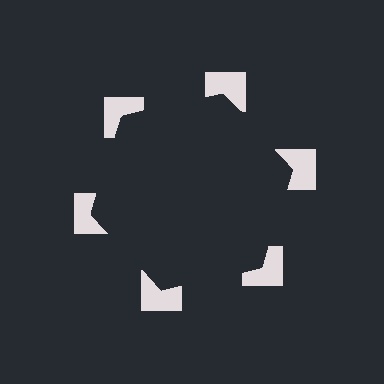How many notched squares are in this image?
There are 6 — one at each vertex of the illusory hexagon.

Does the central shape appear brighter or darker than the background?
It typically appears slightly darker than the background, even though no actual brightness change is drawn.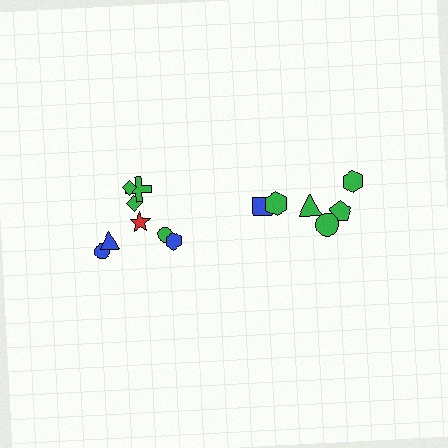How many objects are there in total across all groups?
There are 14 objects.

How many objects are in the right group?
There are 6 objects.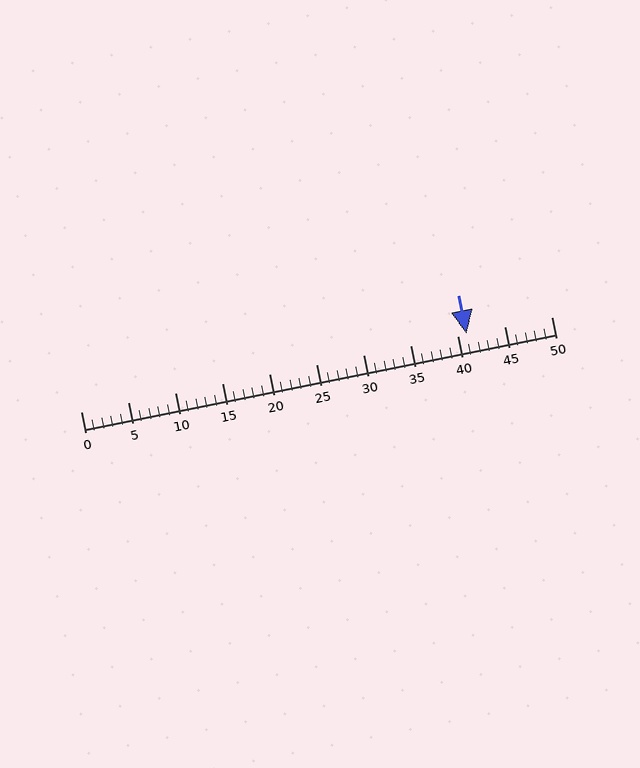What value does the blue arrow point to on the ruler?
The blue arrow points to approximately 41.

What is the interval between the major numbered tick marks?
The major tick marks are spaced 5 units apart.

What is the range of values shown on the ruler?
The ruler shows values from 0 to 50.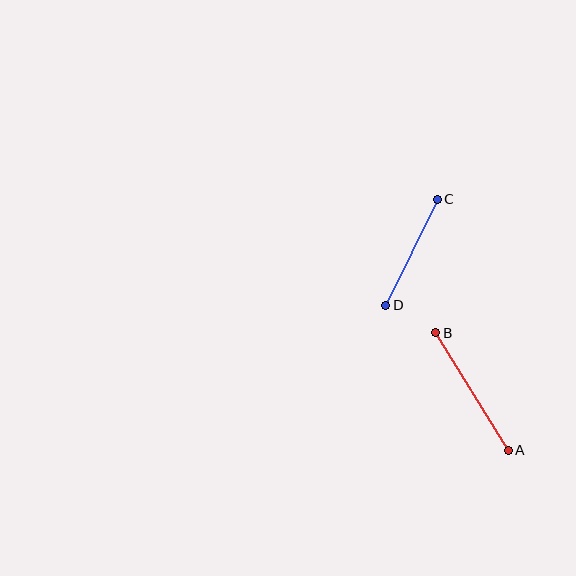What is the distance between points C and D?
The distance is approximately 118 pixels.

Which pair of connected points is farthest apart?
Points A and B are farthest apart.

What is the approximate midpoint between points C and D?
The midpoint is at approximately (412, 252) pixels.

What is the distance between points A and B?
The distance is approximately 138 pixels.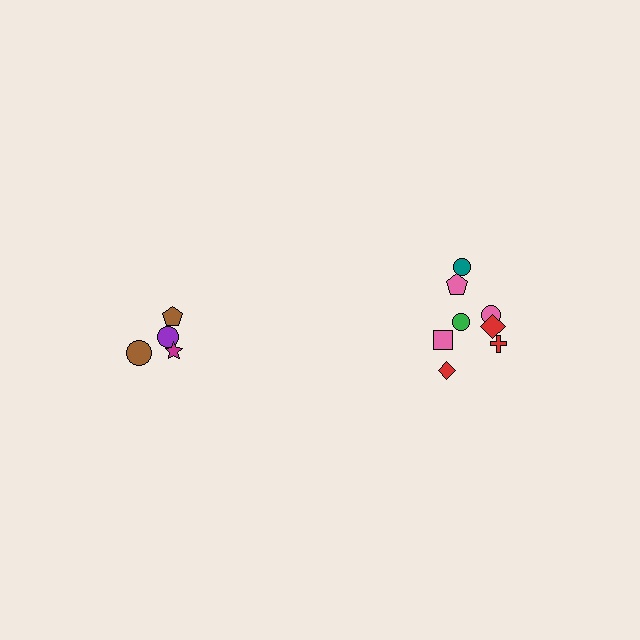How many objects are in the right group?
There are 8 objects.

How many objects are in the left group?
There are 4 objects.